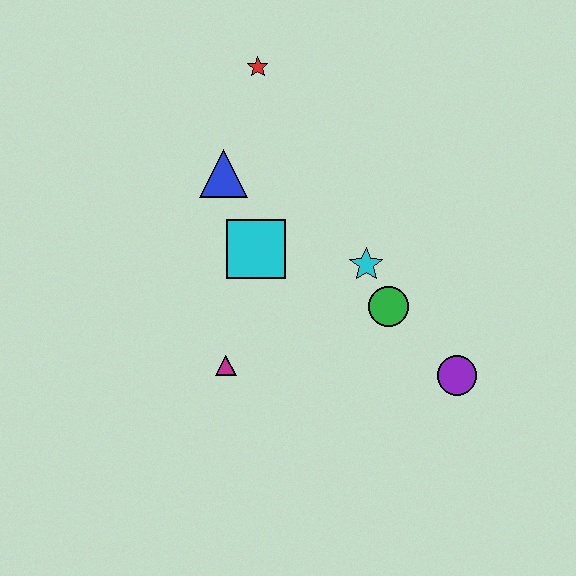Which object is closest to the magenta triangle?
The cyan square is closest to the magenta triangle.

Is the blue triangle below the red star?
Yes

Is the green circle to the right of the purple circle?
No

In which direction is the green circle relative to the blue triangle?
The green circle is to the right of the blue triangle.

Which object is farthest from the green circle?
The red star is farthest from the green circle.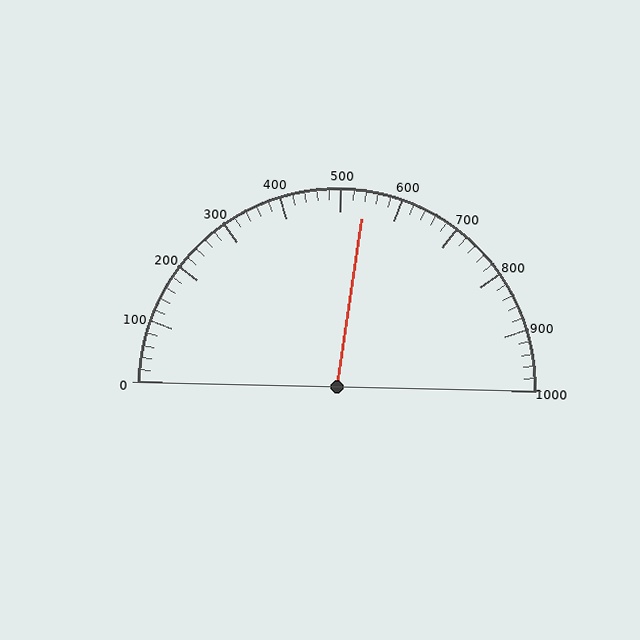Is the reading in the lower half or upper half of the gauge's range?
The reading is in the upper half of the range (0 to 1000).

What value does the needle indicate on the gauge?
The needle indicates approximately 540.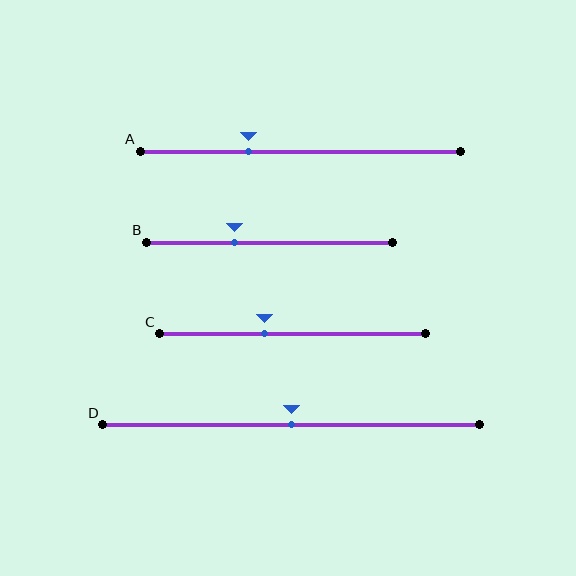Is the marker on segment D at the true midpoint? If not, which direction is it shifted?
Yes, the marker on segment D is at the true midpoint.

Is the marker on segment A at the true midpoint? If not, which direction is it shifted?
No, the marker on segment A is shifted to the left by about 16% of the segment length.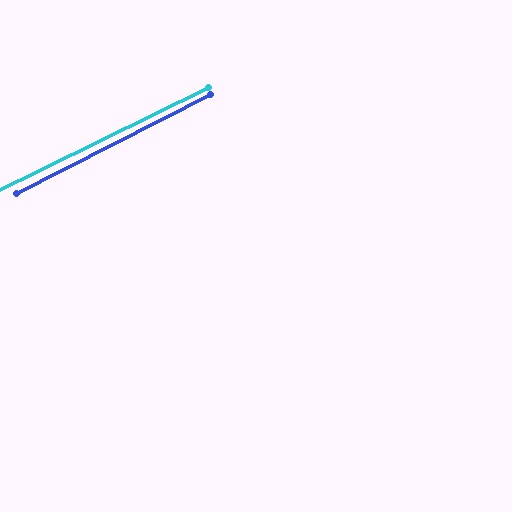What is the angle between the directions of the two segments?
Approximately 1 degree.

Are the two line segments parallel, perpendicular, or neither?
Parallel — their directions differ by only 0.9°.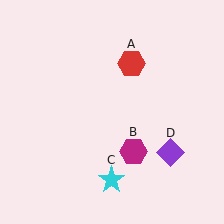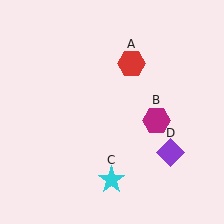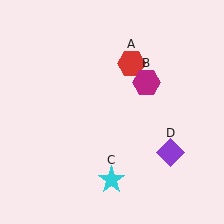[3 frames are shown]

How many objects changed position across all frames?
1 object changed position: magenta hexagon (object B).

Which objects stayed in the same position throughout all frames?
Red hexagon (object A) and cyan star (object C) and purple diamond (object D) remained stationary.